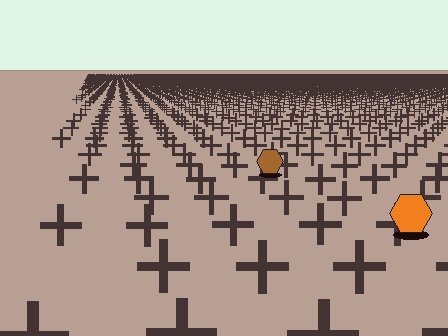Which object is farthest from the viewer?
The brown hexagon is farthest from the viewer. It appears smaller and the ground texture around it is denser.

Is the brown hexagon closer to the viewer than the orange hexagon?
No. The orange hexagon is closer — you can tell from the texture gradient: the ground texture is coarser near it.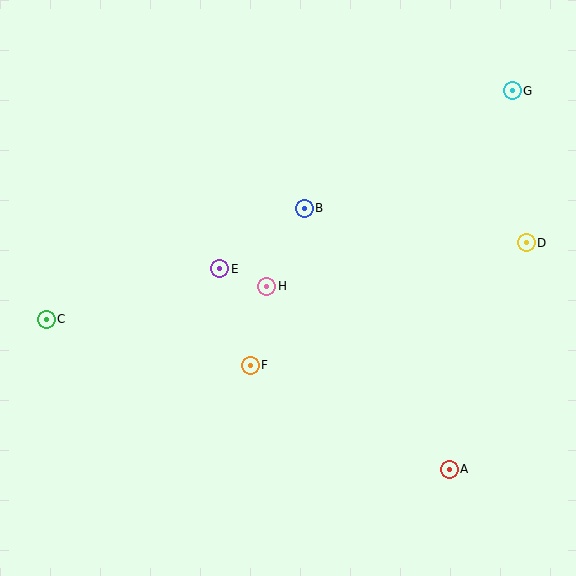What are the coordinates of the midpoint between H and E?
The midpoint between H and E is at (243, 278).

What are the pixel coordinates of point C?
Point C is at (46, 319).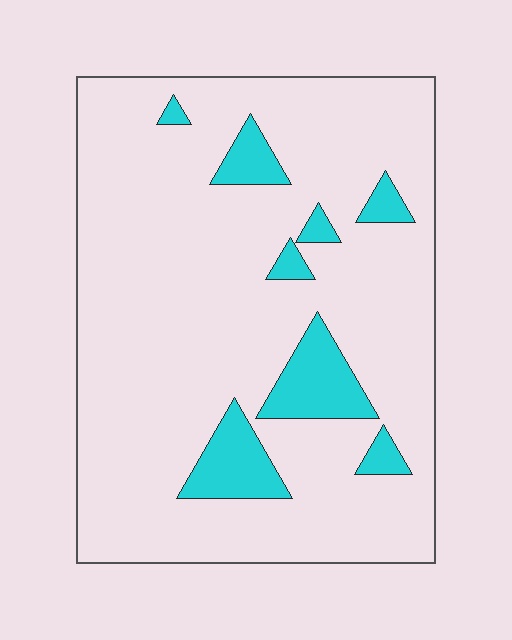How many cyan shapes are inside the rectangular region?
8.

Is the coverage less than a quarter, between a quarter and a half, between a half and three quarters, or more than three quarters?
Less than a quarter.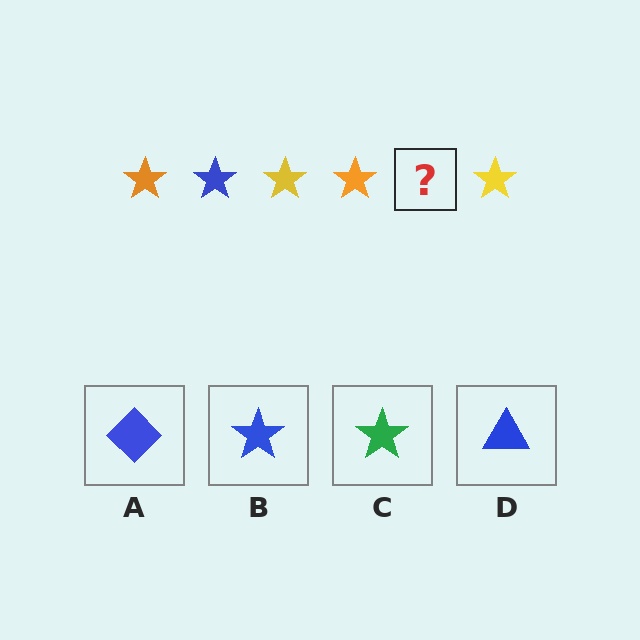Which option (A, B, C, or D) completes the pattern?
B.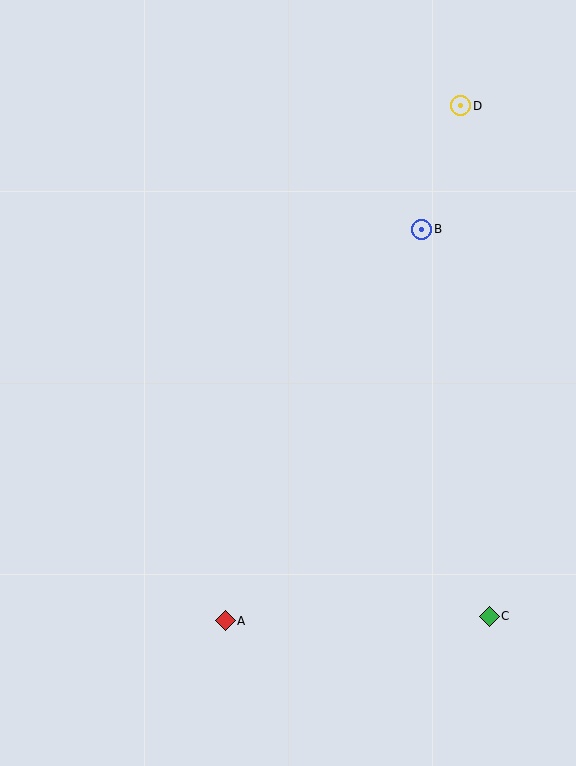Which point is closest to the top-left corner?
Point D is closest to the top-left corner.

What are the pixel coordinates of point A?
Point A is at (225, 621).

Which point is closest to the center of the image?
Point B at (422, 229) is closest to the center.